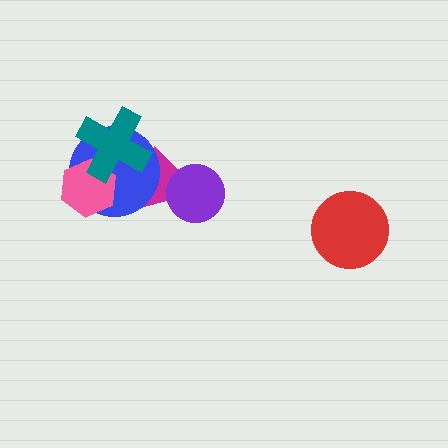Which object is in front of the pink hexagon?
The teal cross is in front of the pink hexagon.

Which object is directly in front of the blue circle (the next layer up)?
The pink hexagon is directly in front of the blue circle.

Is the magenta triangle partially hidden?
Yes, it is partially covered by another shape.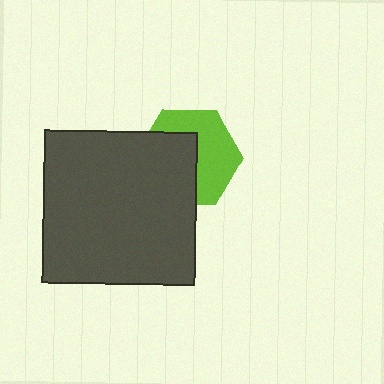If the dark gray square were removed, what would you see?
You would see the complete lime hexagon.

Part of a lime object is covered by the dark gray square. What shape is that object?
It is a hexagon.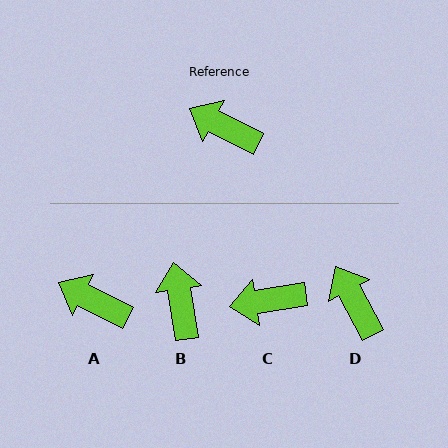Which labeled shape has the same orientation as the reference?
A.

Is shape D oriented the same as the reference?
No, it is off by about 34 degrees.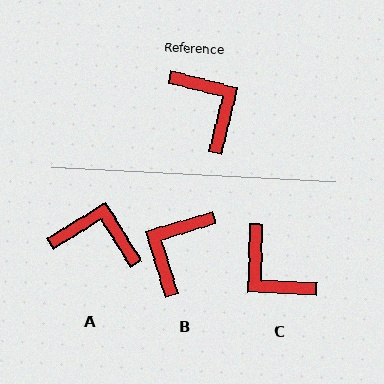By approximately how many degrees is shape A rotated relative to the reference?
Approximately 46 degrees counter-clockwise.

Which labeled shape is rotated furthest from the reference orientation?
C, about 168 degrees away.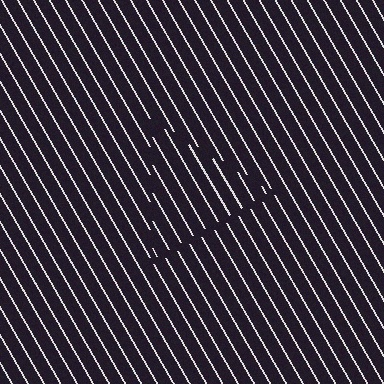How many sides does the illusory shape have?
3 sides — the line-ends trace a triangle.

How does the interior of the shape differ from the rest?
The interior of the shape contains the same grating, shifted by half a period — the contour is defined by the phase discontinuity where line-ends from the inner and outer gratings abut.